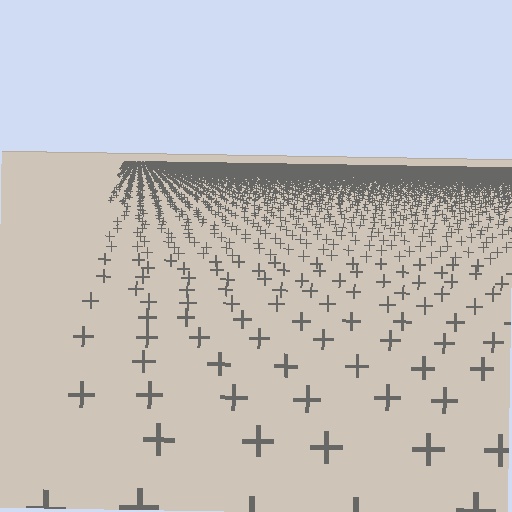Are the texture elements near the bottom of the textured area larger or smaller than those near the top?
Larger. Near the bottom, elements are closer to the viewer and appear at a bigger on-screen size.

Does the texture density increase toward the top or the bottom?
Density increases toward the top.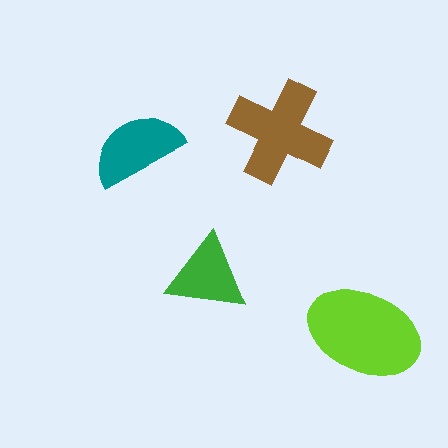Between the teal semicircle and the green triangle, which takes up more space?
The teal semicircle.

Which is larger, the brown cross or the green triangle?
The brown cross.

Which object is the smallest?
The green triangle.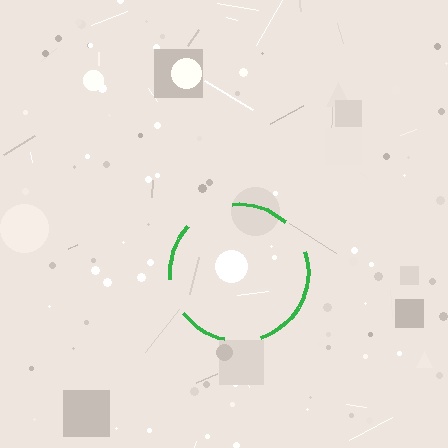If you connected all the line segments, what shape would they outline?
They would outline a circle.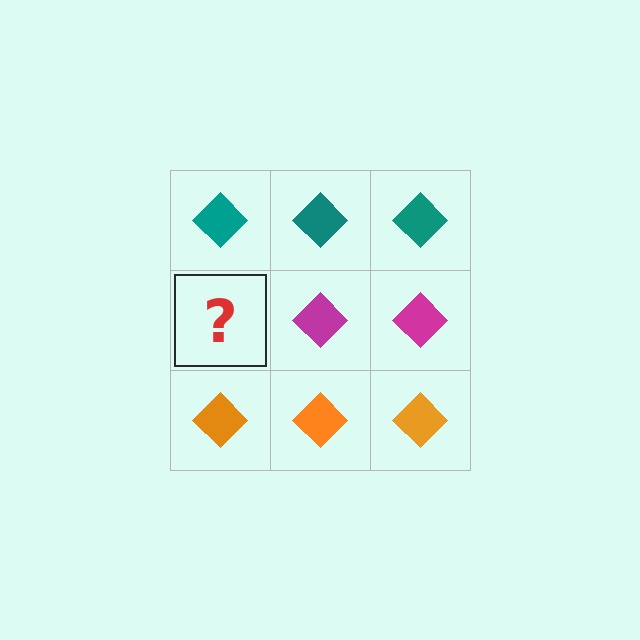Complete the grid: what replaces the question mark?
The question mark should be replaced with a magenta diamond.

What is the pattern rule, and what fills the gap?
The rule is that each row has a consistent color. The gap should be filled with a magenta diamond.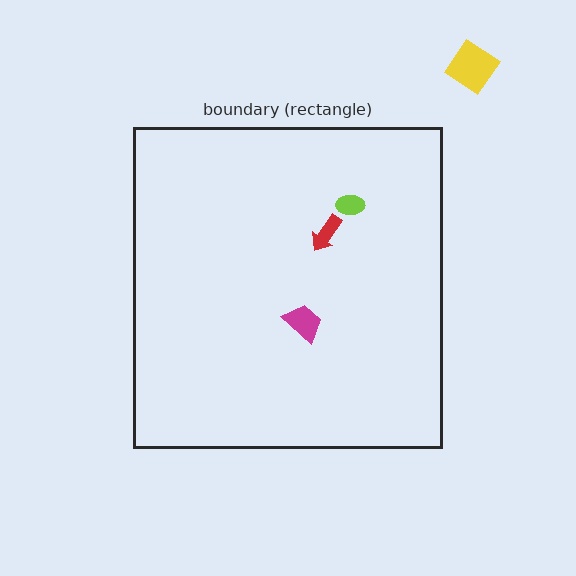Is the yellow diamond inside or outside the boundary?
Outside.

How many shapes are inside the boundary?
3 inside, 1 outside.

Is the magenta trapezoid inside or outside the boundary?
Inside.